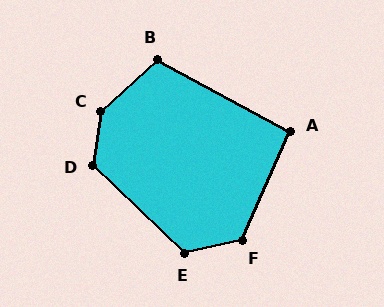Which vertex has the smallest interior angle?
A, at approximately 95 degrees.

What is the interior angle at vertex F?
Approximately 127 degrees (obtuse).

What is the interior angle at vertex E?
Approximately 123 degrees (obtuse).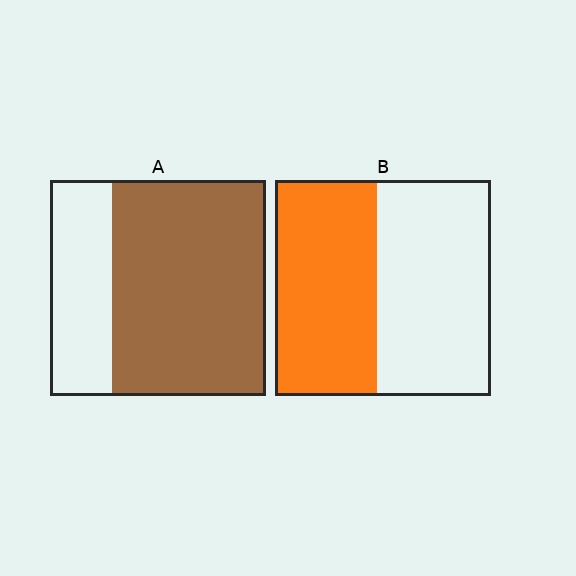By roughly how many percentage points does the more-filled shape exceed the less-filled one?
By roughly 25 percentage points (A over B).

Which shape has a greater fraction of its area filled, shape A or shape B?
Shape A.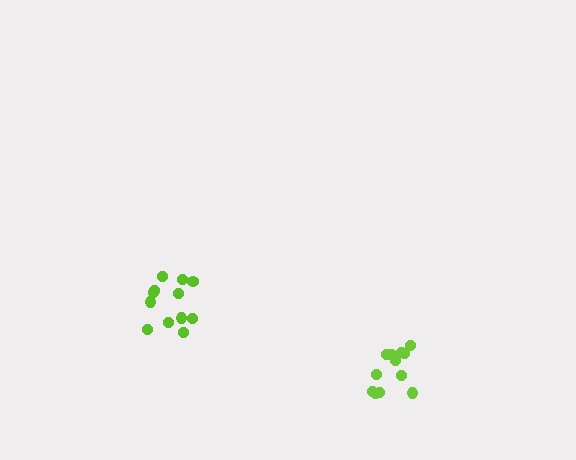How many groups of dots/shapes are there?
There are 2 groups.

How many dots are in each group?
Group 1: 12 dots, Group 2: 12 dots (24 total).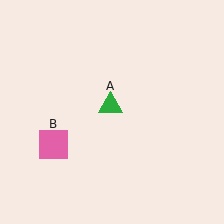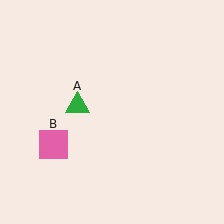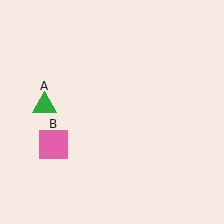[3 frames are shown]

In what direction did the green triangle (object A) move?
The green triangle (object A) moved left.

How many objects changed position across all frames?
1 object changed position: green triangle (object A).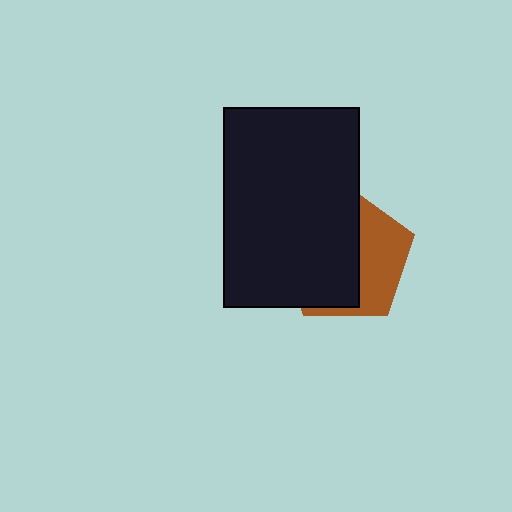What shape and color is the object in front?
The object in front is a black rectangle.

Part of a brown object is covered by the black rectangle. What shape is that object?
It is a pentagon.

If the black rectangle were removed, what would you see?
You would see the complete brown pentagon.